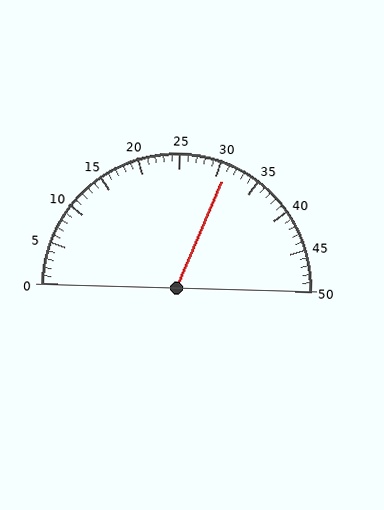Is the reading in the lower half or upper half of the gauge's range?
The reading is in the upper half of the range (0 to 50).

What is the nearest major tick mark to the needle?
The nearest major tick mark is 30.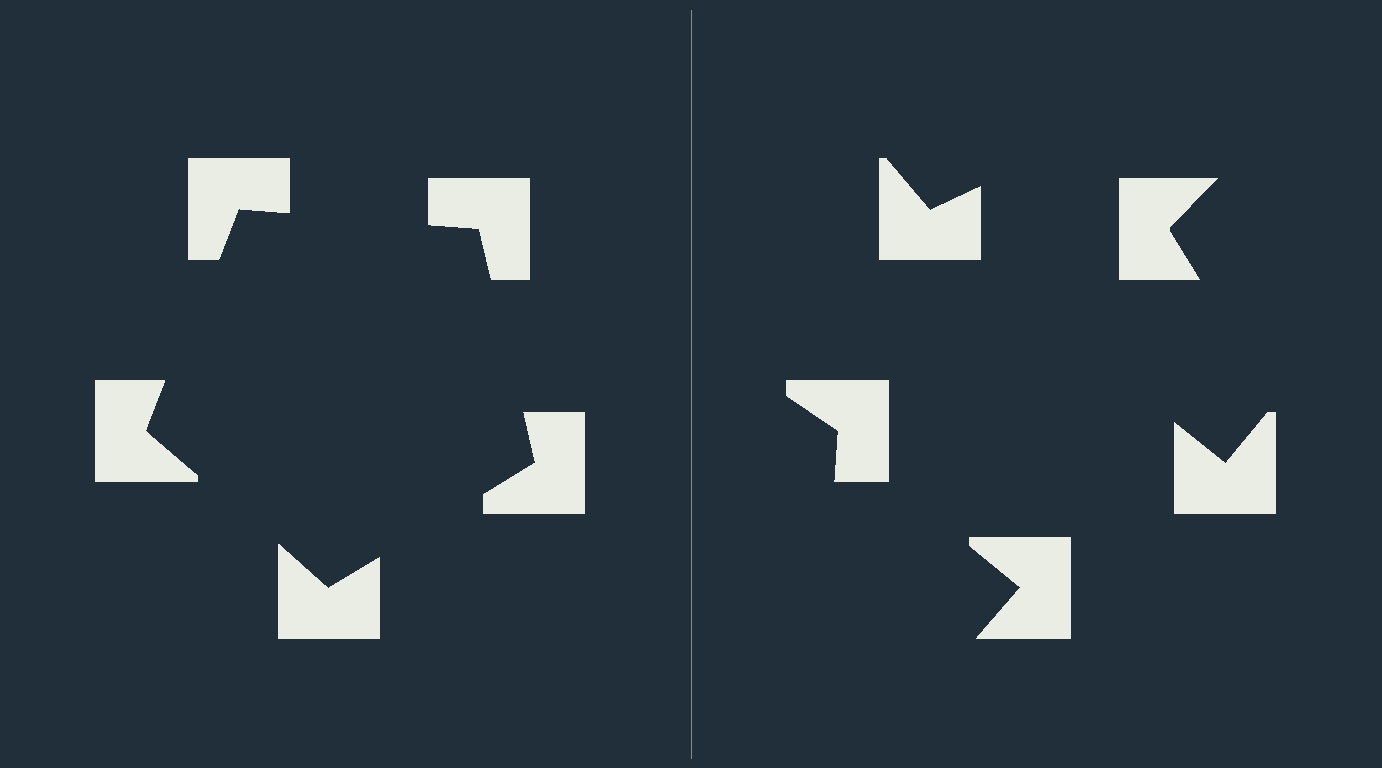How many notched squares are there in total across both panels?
10 — 5 on each side.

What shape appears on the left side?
An illusory pentagon.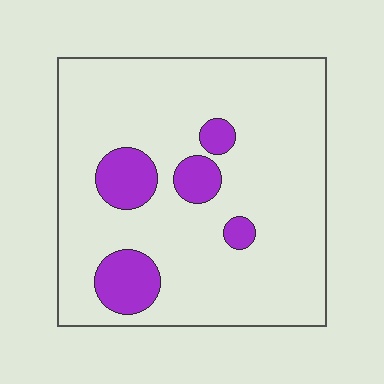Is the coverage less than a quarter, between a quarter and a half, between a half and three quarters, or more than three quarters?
Less than a quarter.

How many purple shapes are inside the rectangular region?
5.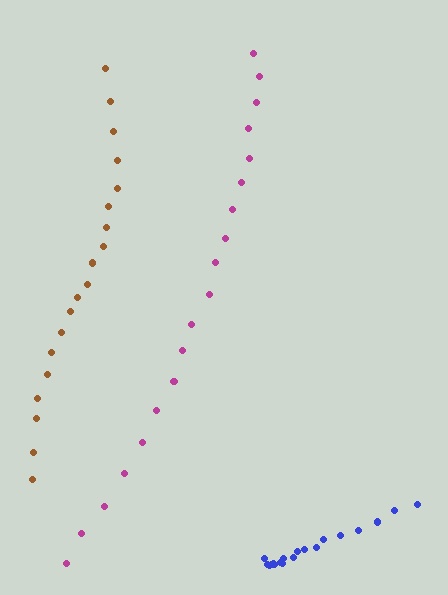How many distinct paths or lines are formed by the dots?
There are 3 distinct paths.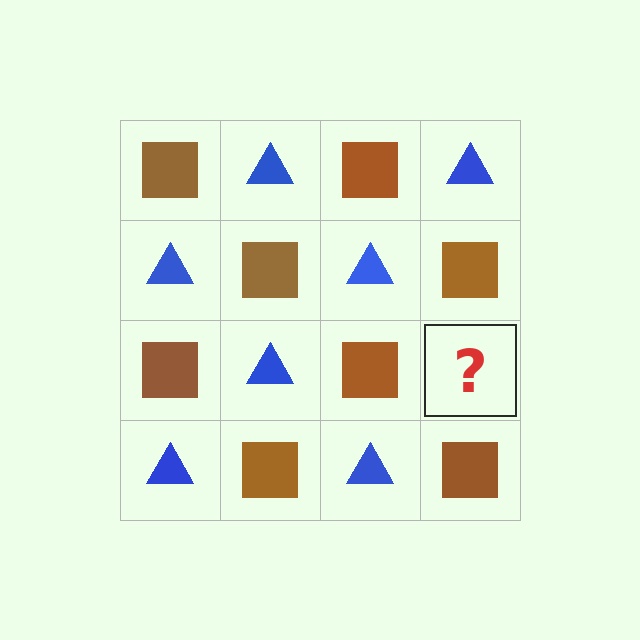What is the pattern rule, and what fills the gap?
The rule is that it alternates brown square and blue triangle in a checkerboard pattern. The gap should be filled with a blue triangle.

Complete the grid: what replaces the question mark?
The question mark should be replaced with a blue triangle.